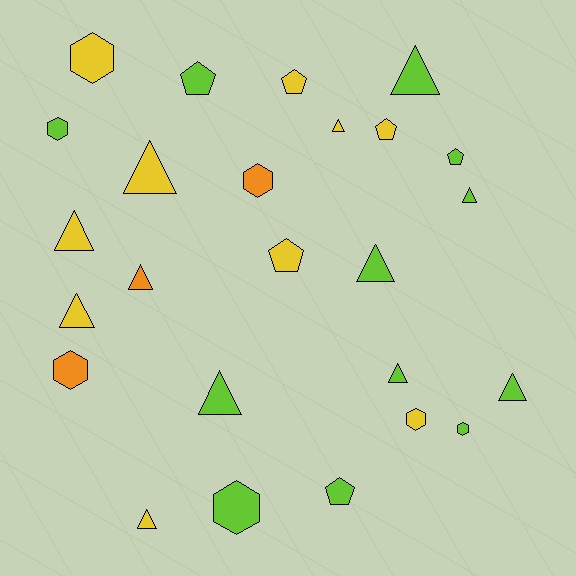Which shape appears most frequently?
Triangle, with 12 objects.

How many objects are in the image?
There are 25 objects.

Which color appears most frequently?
Lime, with 12 objects.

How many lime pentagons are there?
There are 3 lime pentagons.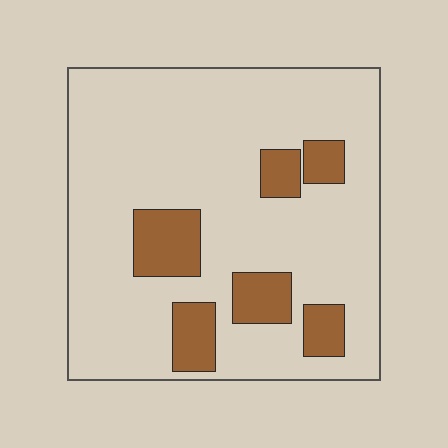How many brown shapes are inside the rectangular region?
6.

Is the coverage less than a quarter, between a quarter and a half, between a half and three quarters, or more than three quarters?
Less than a quarter.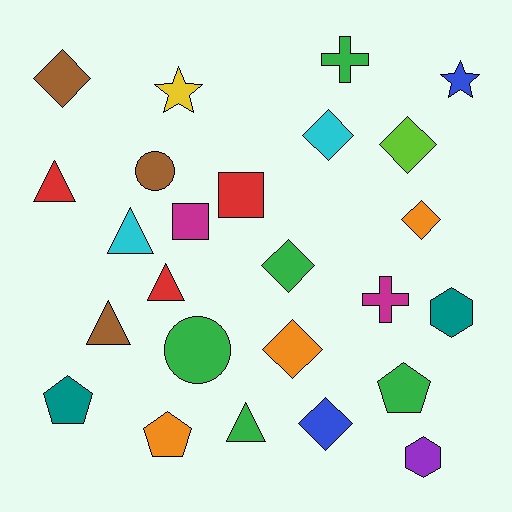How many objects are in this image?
There are 25 objects.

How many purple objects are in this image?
There is 1 purple object.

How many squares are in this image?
There are 2 squares.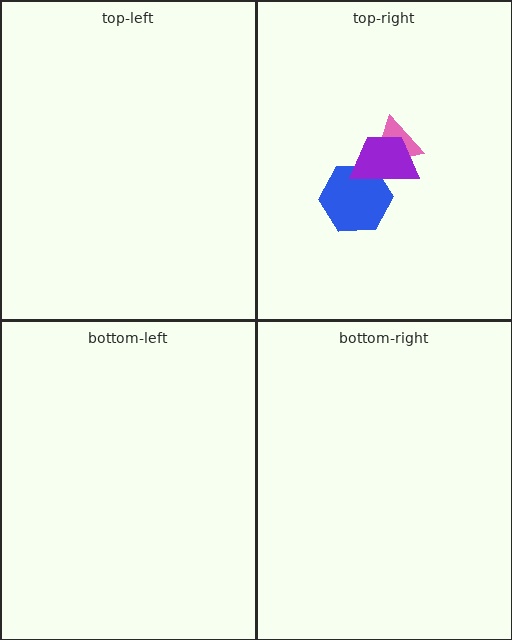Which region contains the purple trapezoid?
The top-right region.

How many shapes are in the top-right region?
3.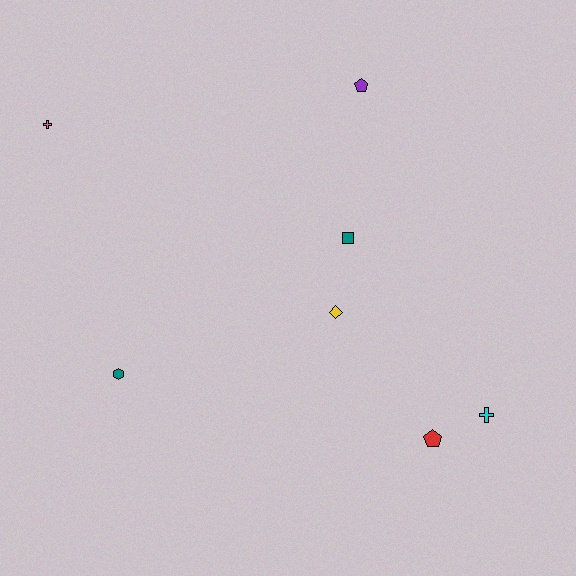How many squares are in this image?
There is 1 square.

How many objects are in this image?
There are 7 objects.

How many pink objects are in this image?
There is 1 pink object.